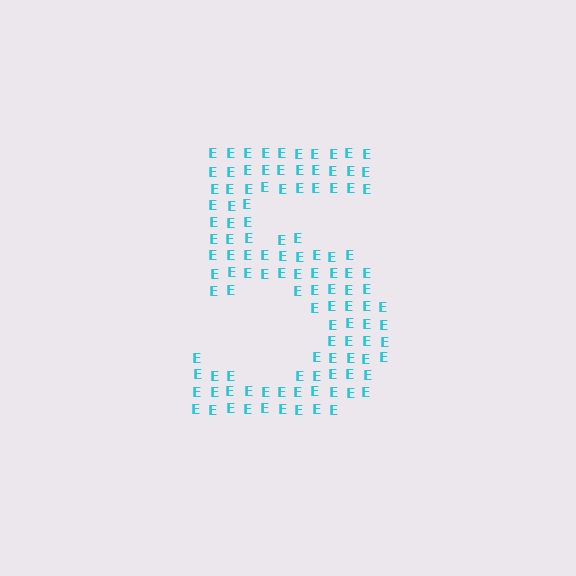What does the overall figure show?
The overall figure shows the digit 5.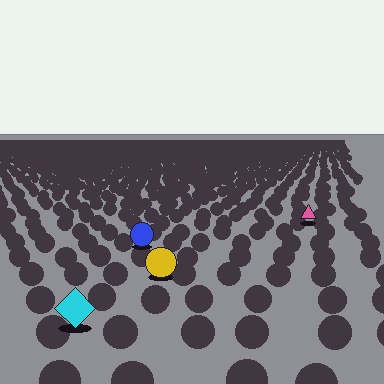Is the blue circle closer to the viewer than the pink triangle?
Yes. The blue circle is closer — you can tell from the texture gradient: the ground texture is coarser near it.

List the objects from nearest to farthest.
From nearest to farthest: the cyan diamond, the yellow circle, the blue circle, the pink triangle.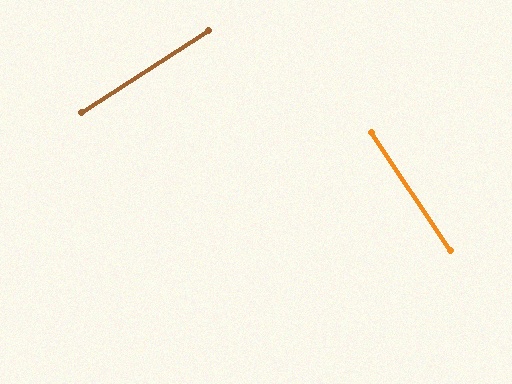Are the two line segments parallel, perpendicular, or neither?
Perpendicular — they meet at approximately 89°.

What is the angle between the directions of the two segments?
Approximately 89 degrees.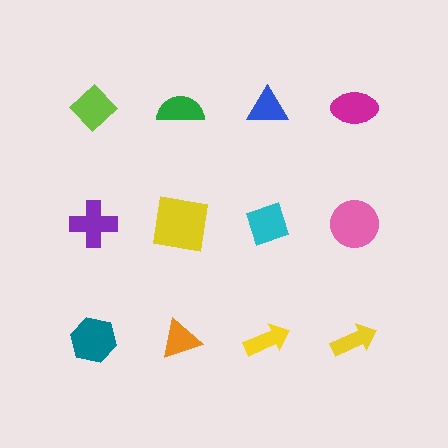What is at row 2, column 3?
A cyan diamond.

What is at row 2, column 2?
A yellow square.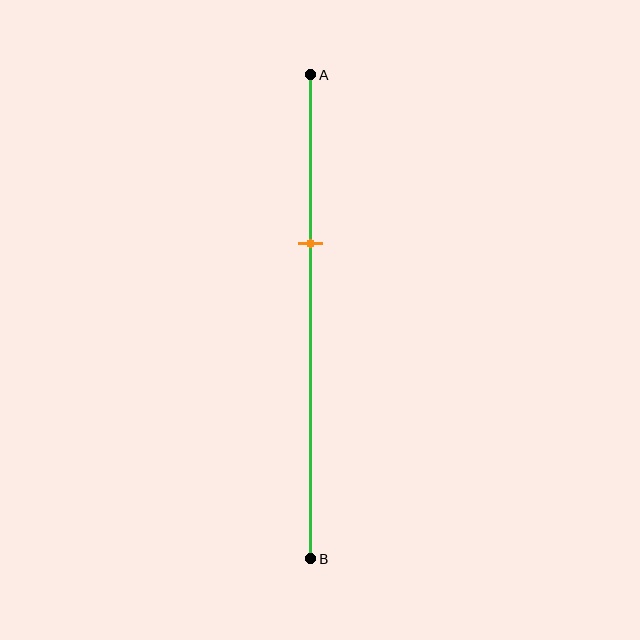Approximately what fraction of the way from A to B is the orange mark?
The orange mark is approximately 35% of the way from A to B.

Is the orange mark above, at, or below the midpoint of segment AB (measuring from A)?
The orange mark is above the midpoint of segment AB.